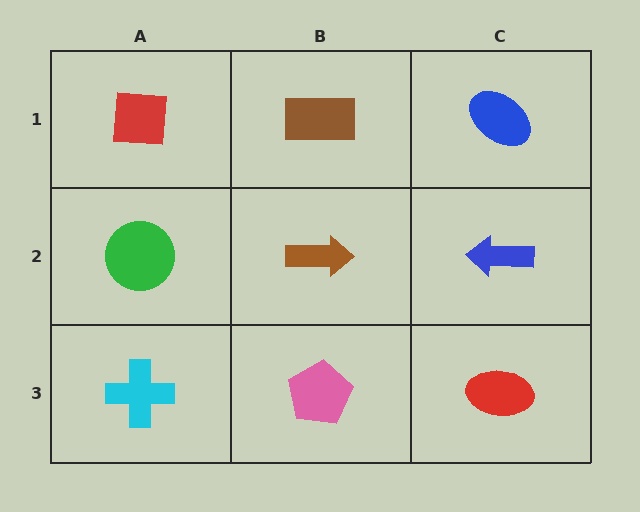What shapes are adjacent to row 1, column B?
A brown arrow (row 2, column B), a red square (row 1, column A), a blue ellipse (row 1, column C).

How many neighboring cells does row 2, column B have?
4.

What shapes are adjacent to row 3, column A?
A green circle (row 2, column A), a pink pentagon (row 3, column B).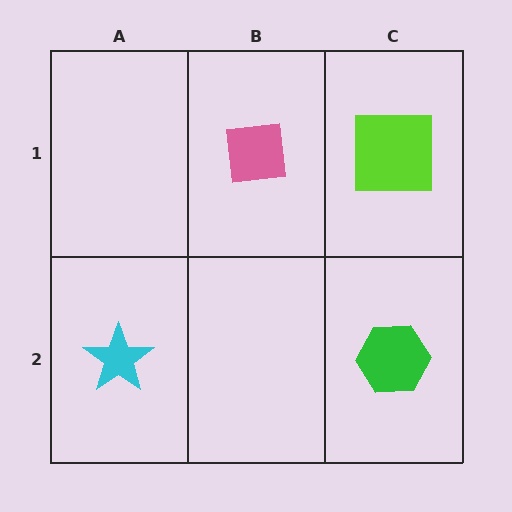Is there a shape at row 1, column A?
No, that cell is empty.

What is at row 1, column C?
A lime square.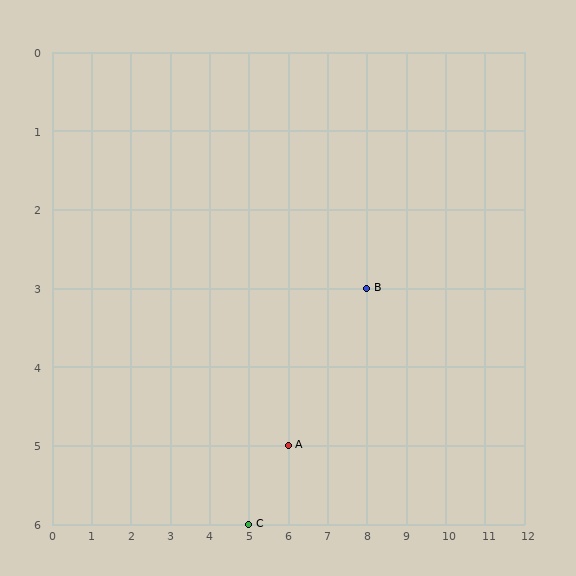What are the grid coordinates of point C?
Point C is at grid coordinates (5, 6).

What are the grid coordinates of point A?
Point A is at grid coordinates (6, 5).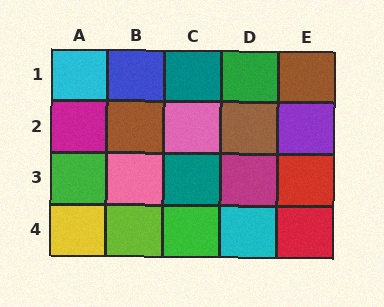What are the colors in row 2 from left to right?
Magenta, brown, pink, brown, purple.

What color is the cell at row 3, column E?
Red.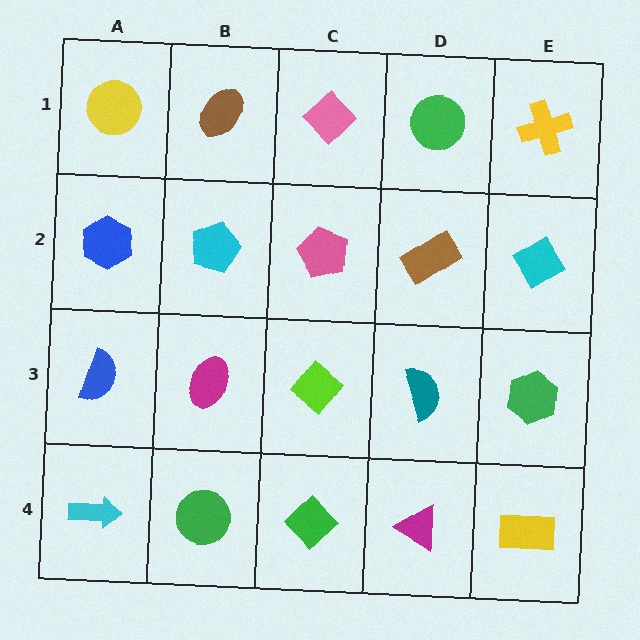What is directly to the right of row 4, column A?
A green circle.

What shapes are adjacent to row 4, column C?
A lime diamond (row 3, column C), a green circle (row 4, column B), a magenta triangle (row 4, column D).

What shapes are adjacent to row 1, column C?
A pink pentagon (row 2, column C), a brown ellipse (row 1, column B), a green circle (row 1, column D).